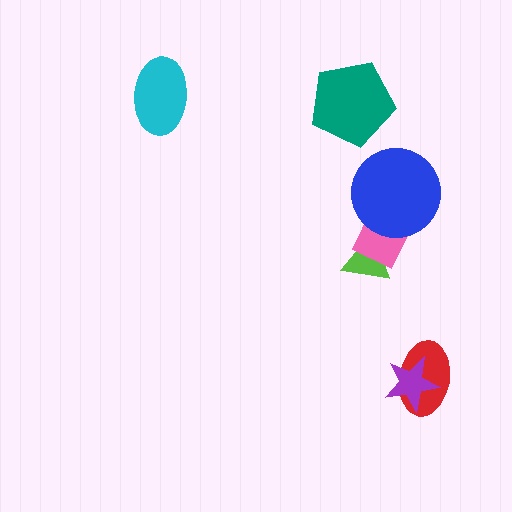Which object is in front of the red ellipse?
The purple star is in front of the red ellipse.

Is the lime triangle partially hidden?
Yes, it is partially covered by another shape.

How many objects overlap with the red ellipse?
1 object overlaps with the red ellipse.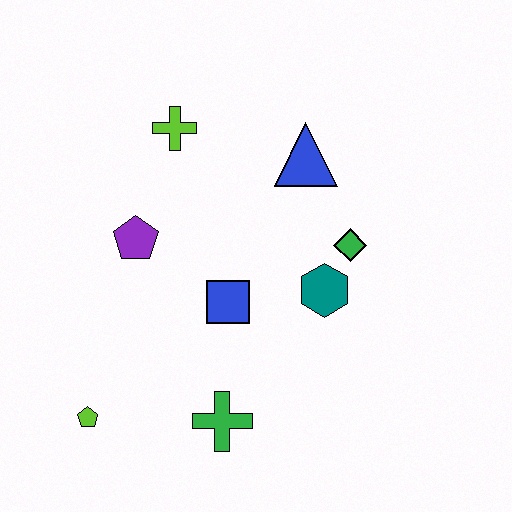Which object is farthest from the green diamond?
The lime pentagon is farthest from the green diamond.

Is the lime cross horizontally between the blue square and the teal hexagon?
No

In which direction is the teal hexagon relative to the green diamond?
The teal hexagon is below the green diamond.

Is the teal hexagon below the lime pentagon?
No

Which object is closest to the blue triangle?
The green diamond is closest to the blue triangle.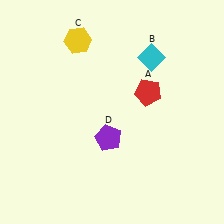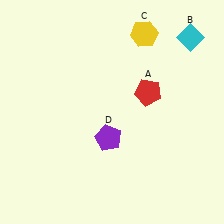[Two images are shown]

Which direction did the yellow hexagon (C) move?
The yellow hexagon (C) moved right.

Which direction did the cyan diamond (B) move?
The cyan diamond (B) moved right.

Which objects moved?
The objects that moved are: the cyan diamond (B), the yellow hexagon (C).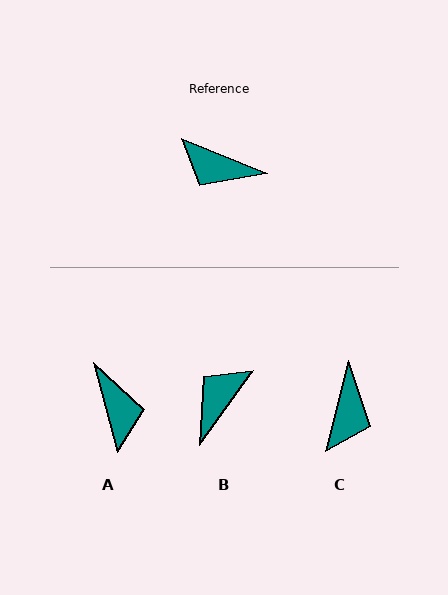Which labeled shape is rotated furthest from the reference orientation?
A, about 127 degrees away.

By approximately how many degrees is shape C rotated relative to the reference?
Approximately 98 degrees counter-clockwise.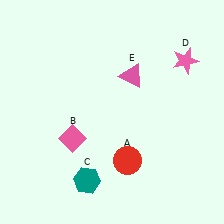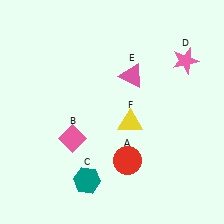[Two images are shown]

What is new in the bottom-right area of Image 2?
A yellow triangle (F) was added in the bottom-right area of Image 2.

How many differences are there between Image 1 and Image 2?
There is 1 difference between the two images.